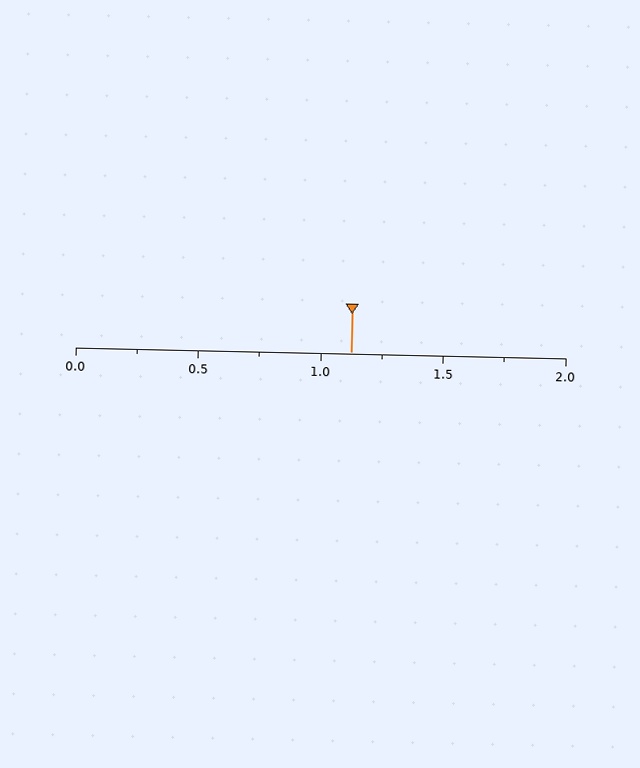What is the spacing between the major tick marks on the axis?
The major ticks are spaced 0.5 apart.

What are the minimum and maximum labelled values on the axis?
The axis runs from 0.0 to 2.0.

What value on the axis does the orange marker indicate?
The marker indicates approximately 1.12.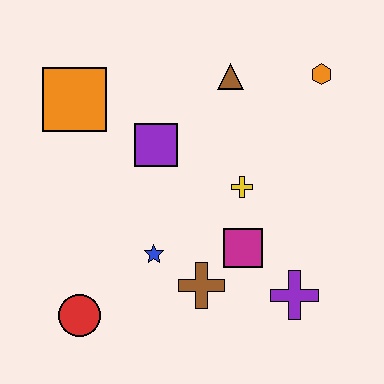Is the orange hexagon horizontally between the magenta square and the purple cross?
No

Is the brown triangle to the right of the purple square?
Yes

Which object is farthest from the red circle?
The orange hexagon is farthest from the red circle.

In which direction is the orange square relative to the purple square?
The orange square is to the left of the purple square.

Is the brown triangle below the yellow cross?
No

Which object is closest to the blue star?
The brown cross is closest to the blue star.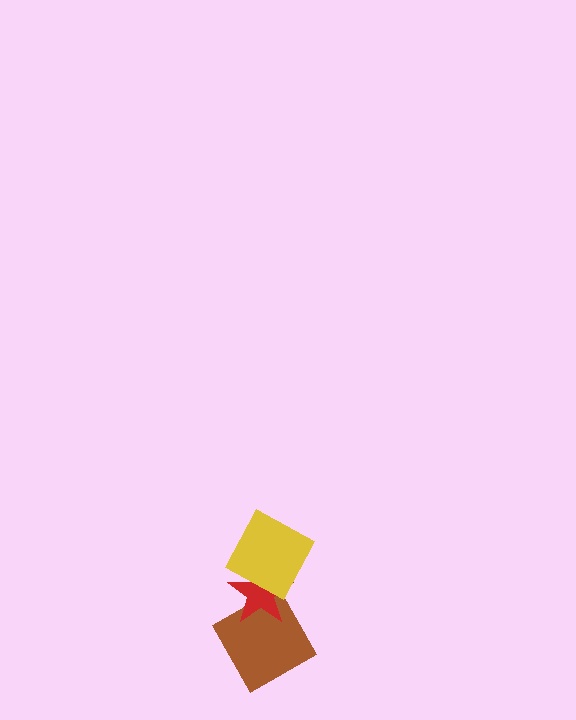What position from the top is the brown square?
The brown square is 3rd from the top.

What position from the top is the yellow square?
The yellow square is 1st from the top.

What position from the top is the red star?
The red star is 2nd from the top.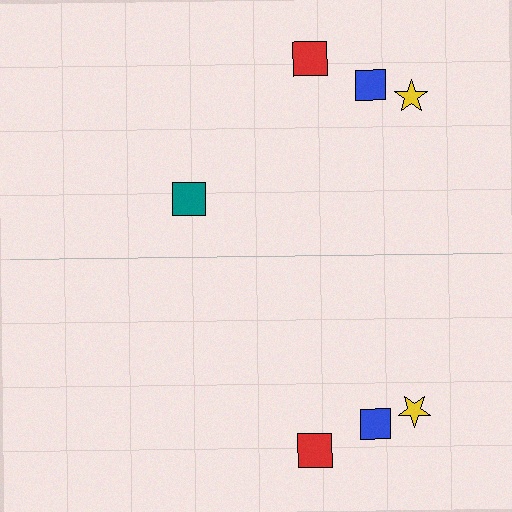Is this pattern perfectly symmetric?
No, the pattern is not perfectly symmetric. A teal square is missing from the bottom side.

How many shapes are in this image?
There are 7 shapes in this image.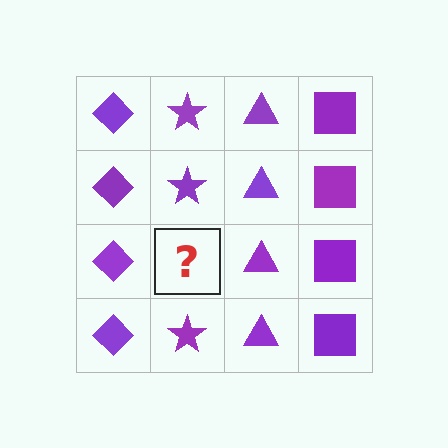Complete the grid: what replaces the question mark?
The question mark should be replaced with a purple star.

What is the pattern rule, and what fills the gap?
The rule is that each column has a consistent shape. The gap should be filled with a purple star.